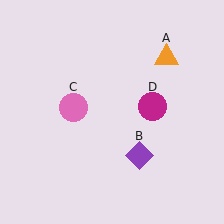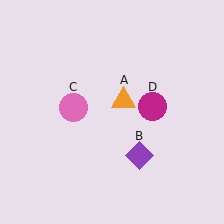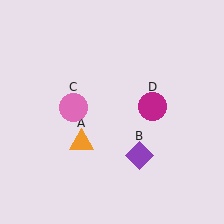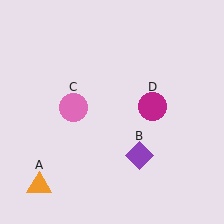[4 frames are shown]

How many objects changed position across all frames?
1 object changed position: orange triangle (object A).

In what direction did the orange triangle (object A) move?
The orange triangle (object A) moved down and to the left.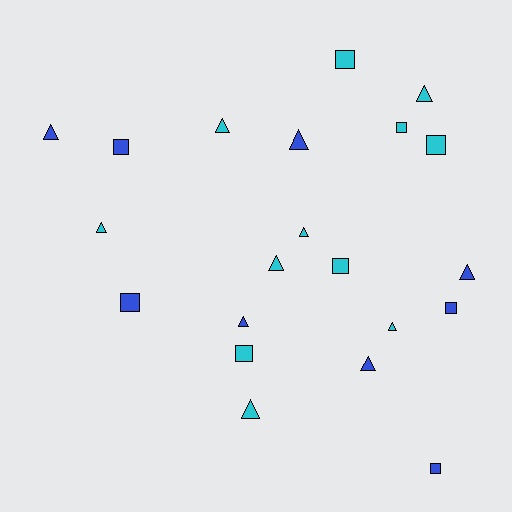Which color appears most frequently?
Cyan, with 12 objects.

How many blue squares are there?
There are 4 blue squares.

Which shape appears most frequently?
Triangle, with 12 objects.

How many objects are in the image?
There are 21 objects.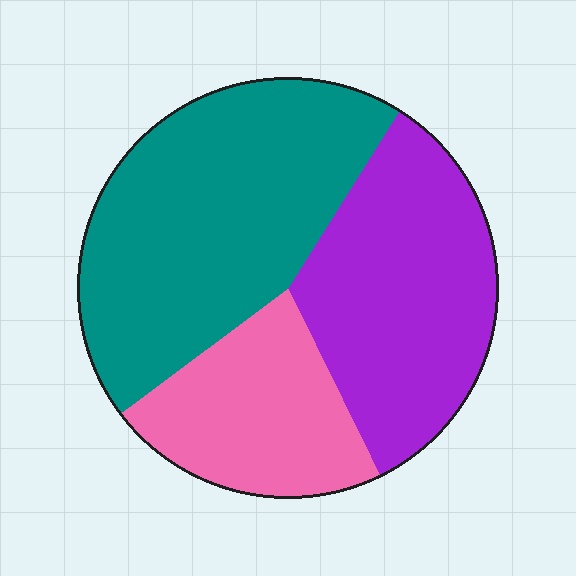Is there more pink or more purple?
Purple.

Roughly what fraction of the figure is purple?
Purple takes up about one third (1/3) of the figure.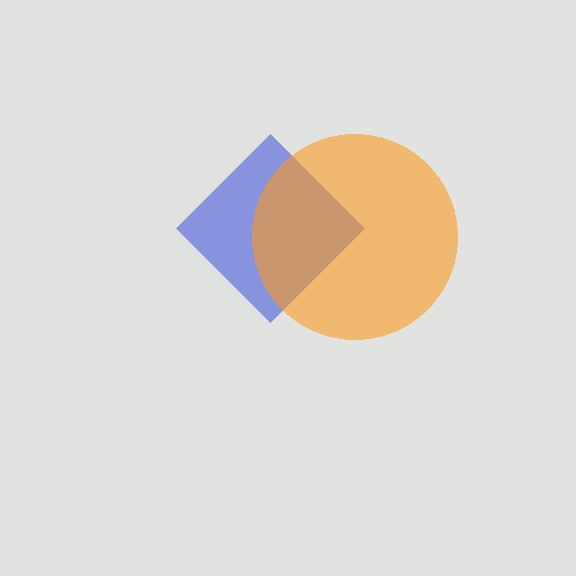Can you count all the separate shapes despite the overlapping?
Yes, there are 2 separate shapes.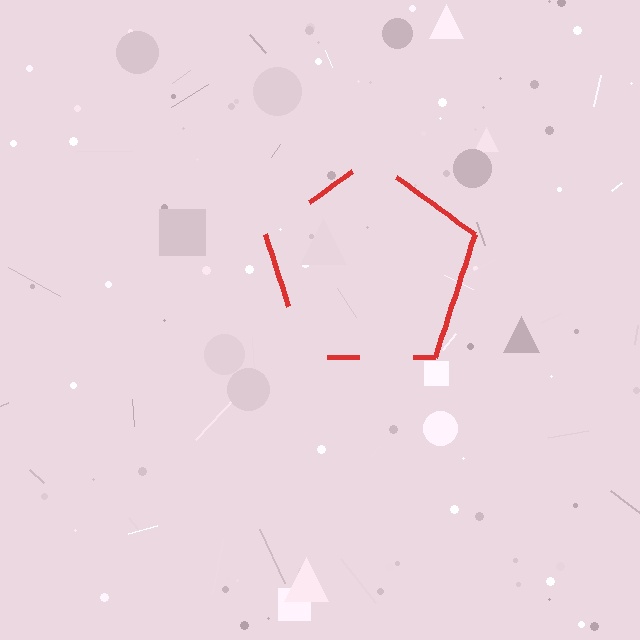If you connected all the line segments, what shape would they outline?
They would outline a pentagon.